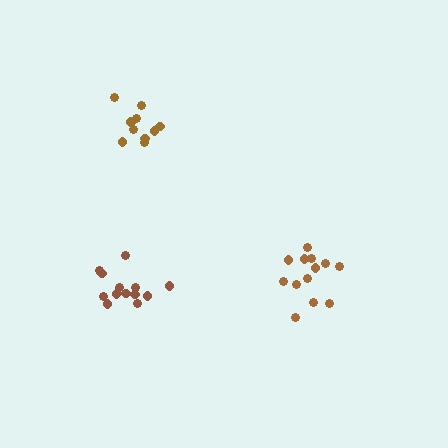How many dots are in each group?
Group 1: 10 dots, Group 2: 13 dots, Group 3: 13 dots (36 total).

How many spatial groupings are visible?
There are 3 spatial groupings.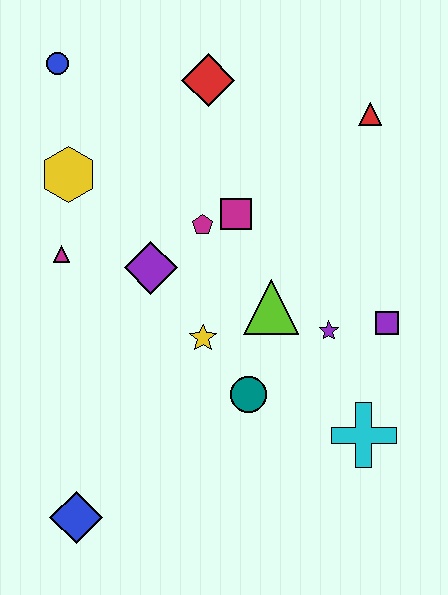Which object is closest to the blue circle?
The yellow hexagon is closest to the blue circle.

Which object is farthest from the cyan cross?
The blue circle is farthest from the cyan cross.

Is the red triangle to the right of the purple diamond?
Yes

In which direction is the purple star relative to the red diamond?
The purple star is below the red diamond.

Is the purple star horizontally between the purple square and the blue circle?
Yes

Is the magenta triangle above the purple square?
Yes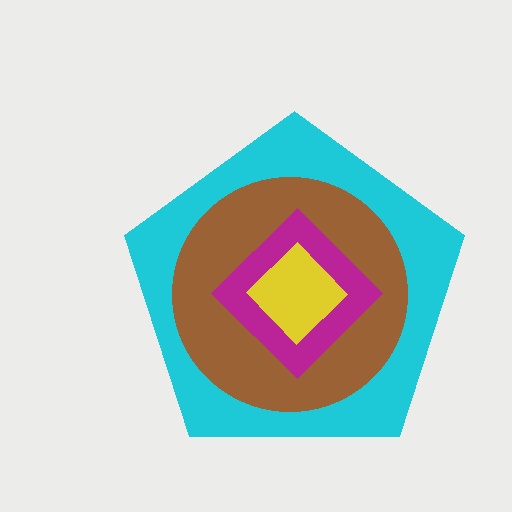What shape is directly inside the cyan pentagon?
The brown circle.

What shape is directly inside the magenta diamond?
The yellow diamond.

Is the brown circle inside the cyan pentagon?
Yes.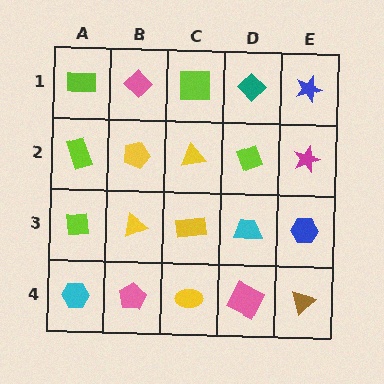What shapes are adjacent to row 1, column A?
A lime rectangle (row 2, column A), a pink diamond (row 1, column B).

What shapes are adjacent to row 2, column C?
A lime square (row 1, column C), a yellow rectangle (row 3, column C), a yellow pentagon (row 2, column B), a lime diamond (row 2, column D).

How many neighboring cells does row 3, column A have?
3.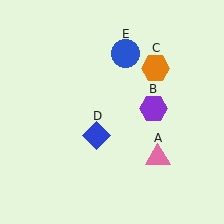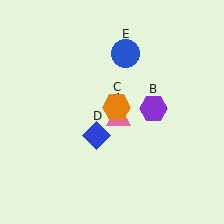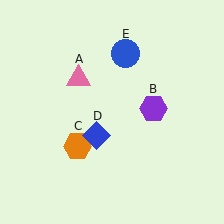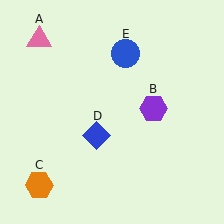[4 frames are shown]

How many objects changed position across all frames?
2 objects changed position: pink triangle (object A), orange hexagon (object C).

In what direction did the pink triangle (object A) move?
The pink triangle (object A) moved up and to the left.